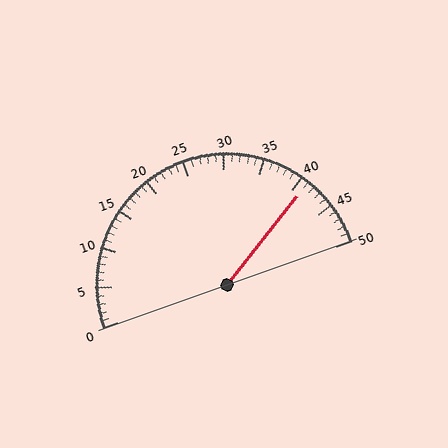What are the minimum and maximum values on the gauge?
The gauge ranges from 0 to 50.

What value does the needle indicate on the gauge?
The needle indicates approximately 41.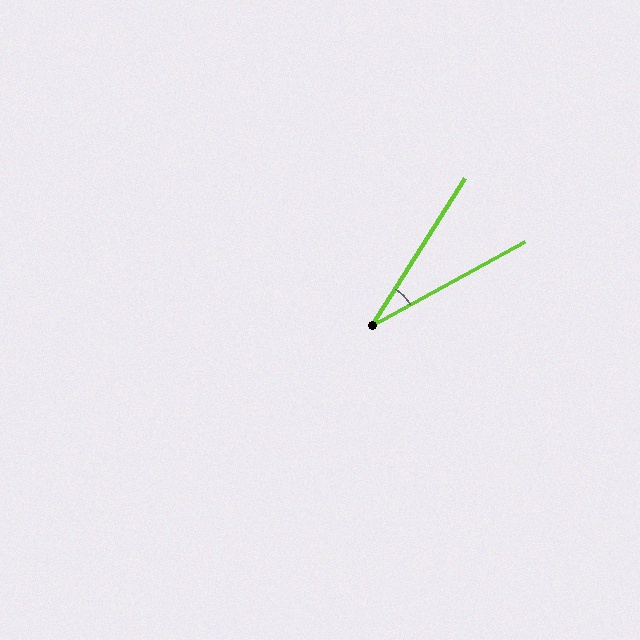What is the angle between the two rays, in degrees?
Approximately 29 degrees.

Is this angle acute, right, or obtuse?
It is acute.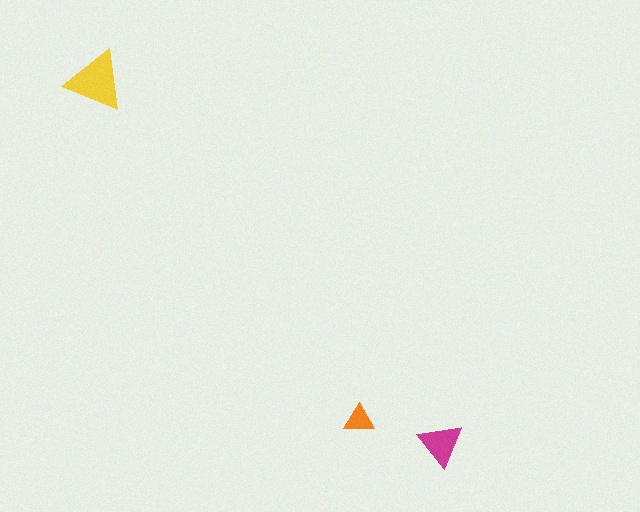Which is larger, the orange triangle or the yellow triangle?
The yellow one.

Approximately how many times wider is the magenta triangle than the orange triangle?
About 1.5 times wider.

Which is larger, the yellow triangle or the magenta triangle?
The yellow one.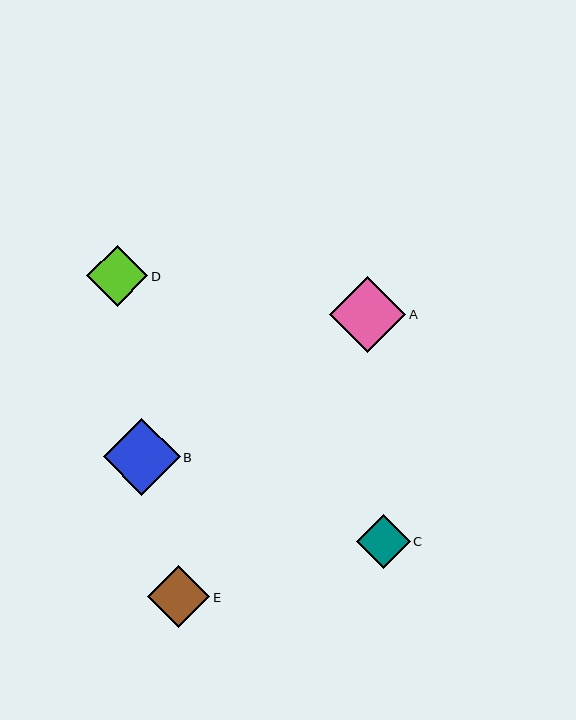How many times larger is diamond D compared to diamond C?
Diamond D is approximately 1.1 times the size of diamond C.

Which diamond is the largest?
Diamond B is the largest with a size of approximately 77 pixels.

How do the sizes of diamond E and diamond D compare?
Diamond E and diamond D are approximately the same size.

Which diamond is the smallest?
Diamond C is the smallest with a size of approximately 53 pixels.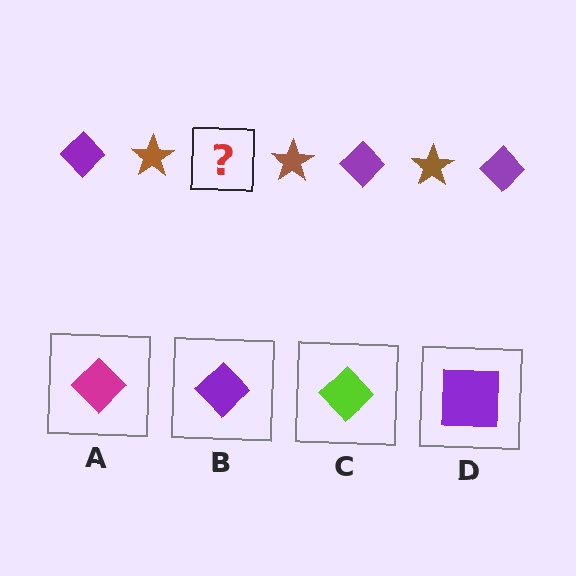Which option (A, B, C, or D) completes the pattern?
B.